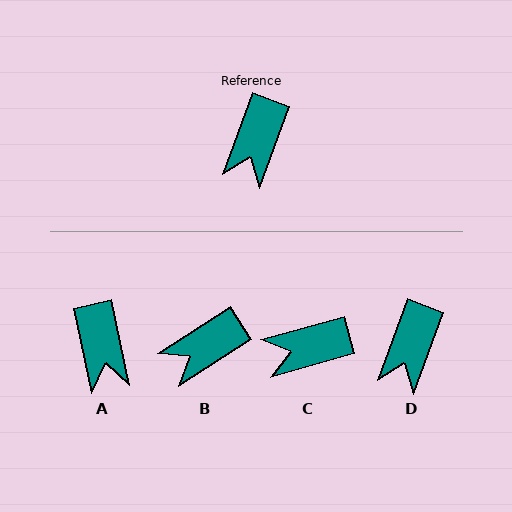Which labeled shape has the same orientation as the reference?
D.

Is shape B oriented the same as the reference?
No, it is off by about 37 degrees.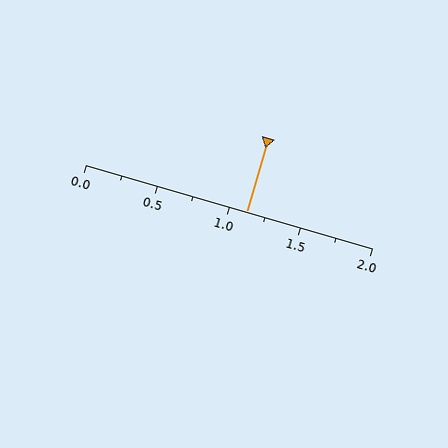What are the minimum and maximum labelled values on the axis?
The axis runs from 0.0 to 2.0.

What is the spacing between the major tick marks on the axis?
The major ticks are spaced 0.5 apart.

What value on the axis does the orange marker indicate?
The marker indicates approximately 1.12.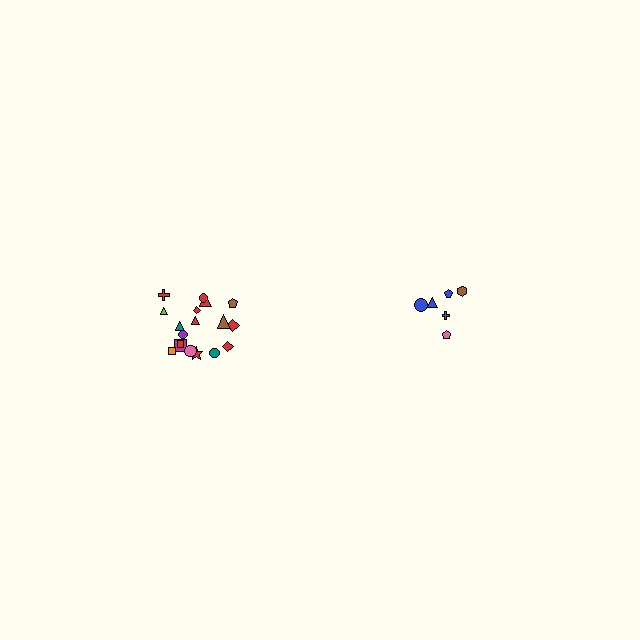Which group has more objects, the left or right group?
The left group.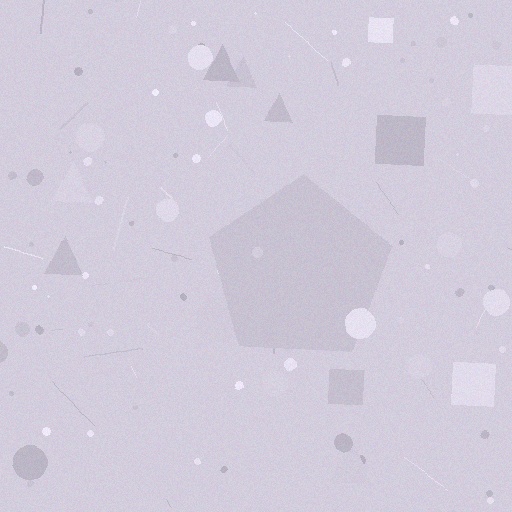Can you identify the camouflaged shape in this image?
The camouflaged shape is a pentagon.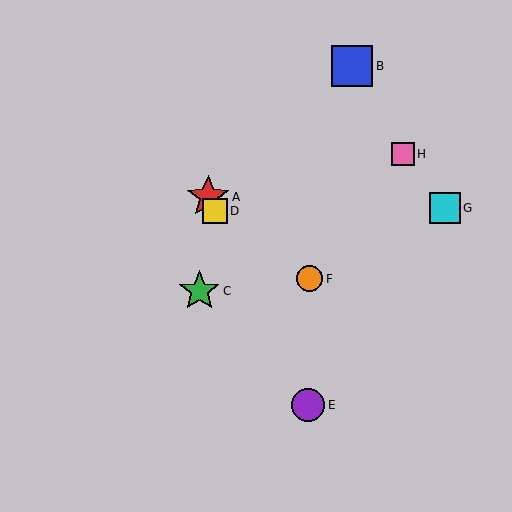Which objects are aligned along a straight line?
Objects A, D, E are aligned along a straight line.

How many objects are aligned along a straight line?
3 objects (A, D, E) are aligned along a straight line.